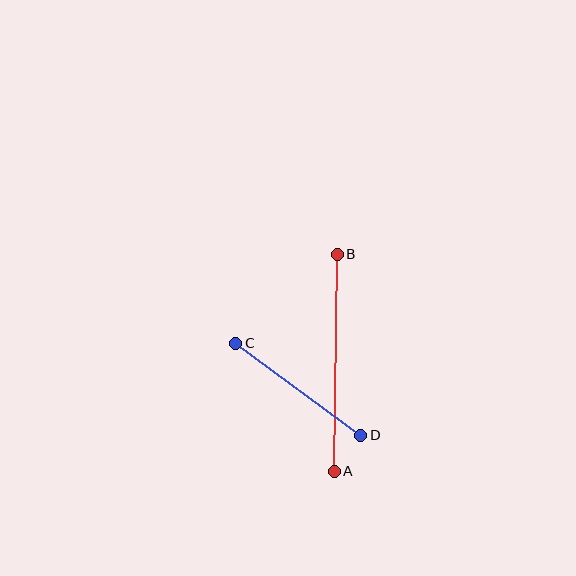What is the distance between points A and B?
The distance is approximately 217 pixels.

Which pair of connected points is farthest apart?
Points A and B are farthest apart.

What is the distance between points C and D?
The distance is approximately 155 pixels.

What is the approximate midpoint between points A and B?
The midpoint is at approximately (336, 363) pixels.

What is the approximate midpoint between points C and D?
The midpoint is at approximately (298, 389) pixels.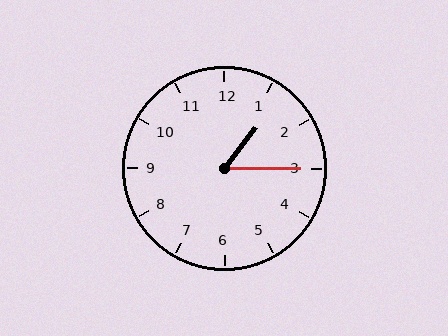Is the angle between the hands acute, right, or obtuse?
It is acute.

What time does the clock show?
1:15.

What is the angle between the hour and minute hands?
Approximately 52 degrees.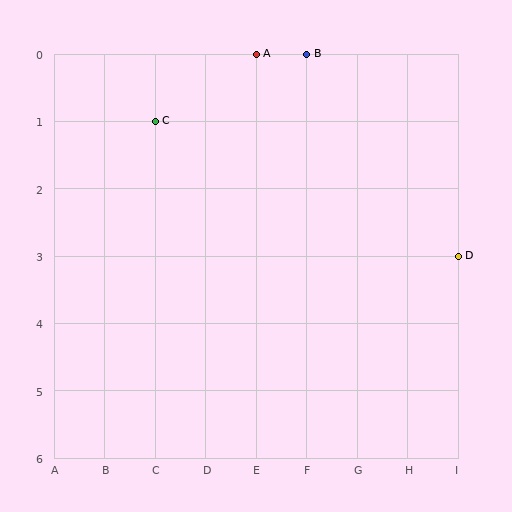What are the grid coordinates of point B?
Point B is at grid coordinates (F, 0).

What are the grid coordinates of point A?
Point A is at grid coordinates (E, 0).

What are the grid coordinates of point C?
Point C is at grid coordinates (C, 1).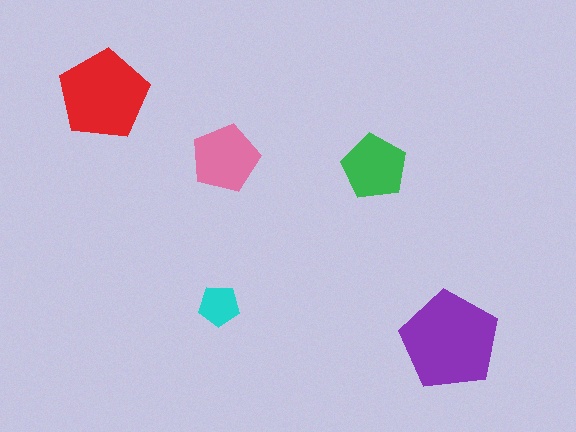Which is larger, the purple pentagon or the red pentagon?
The purple one.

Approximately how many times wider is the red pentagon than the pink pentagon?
About 1.5 times wider.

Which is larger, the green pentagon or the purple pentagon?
The purple one.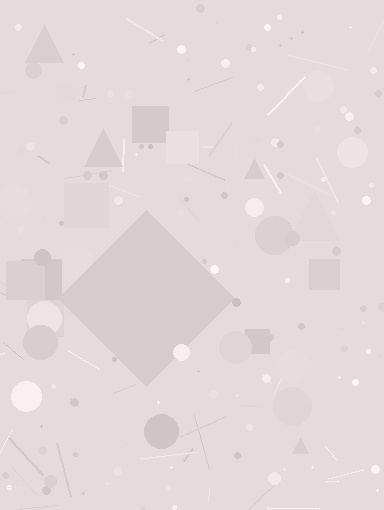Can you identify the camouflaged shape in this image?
The camouflaged shape is a diamond.